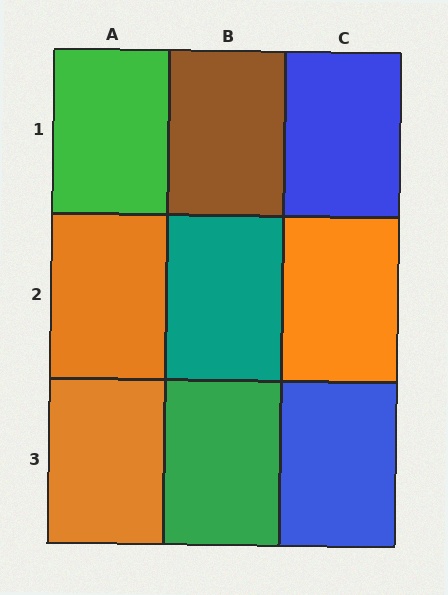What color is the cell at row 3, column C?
Blue.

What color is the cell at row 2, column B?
Teal.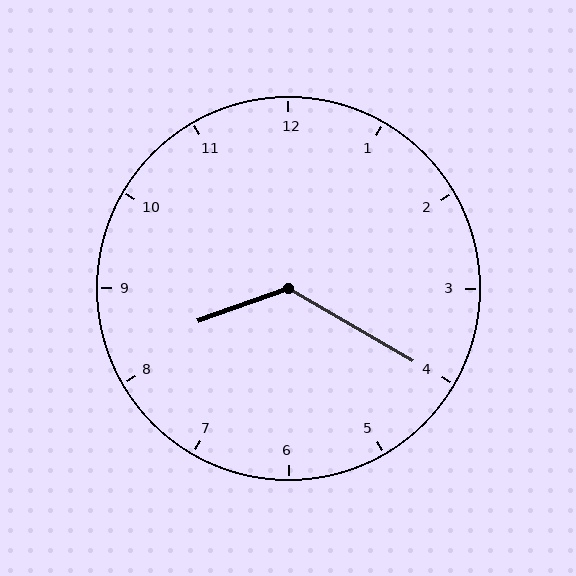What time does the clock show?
8:20.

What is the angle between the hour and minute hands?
Approximately 130 degrees.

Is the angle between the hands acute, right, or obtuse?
It is obtuse.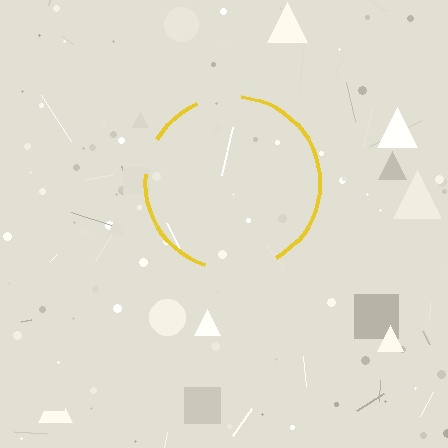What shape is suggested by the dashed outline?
The dashed outline suggests a circle.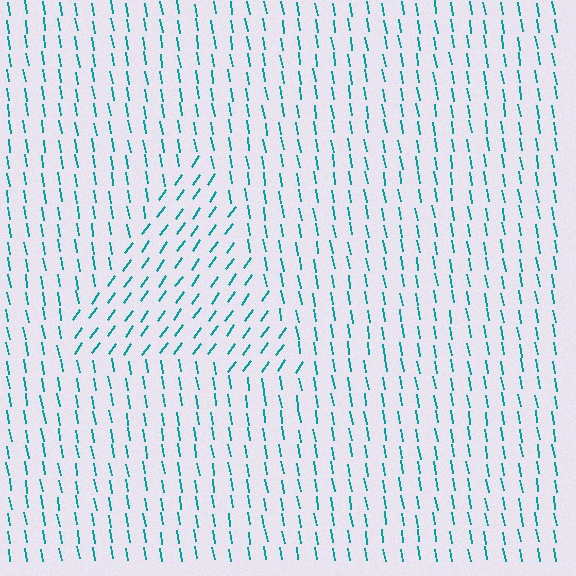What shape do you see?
I see a triangle.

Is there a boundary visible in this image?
Yes, there is a texture boundary formed by a change in line orientation.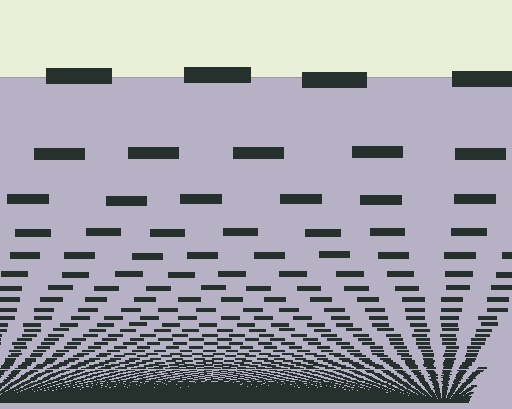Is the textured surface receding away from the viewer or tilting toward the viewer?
The surface appears to tilt toward the viewer. Texture elements get larger and sparser toward the top.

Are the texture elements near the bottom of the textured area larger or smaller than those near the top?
Smaller. The gradient is inverted — elements near the bottom are smaller and denser.